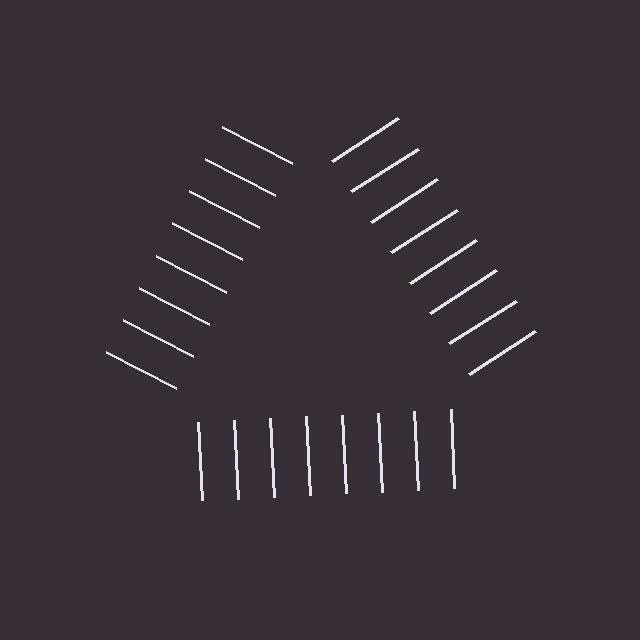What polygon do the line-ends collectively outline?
An illusory triangle — the line segments terminate on its edges but no continuous stroke is drawn.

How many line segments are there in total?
24 — 8 along each of the 3 edges.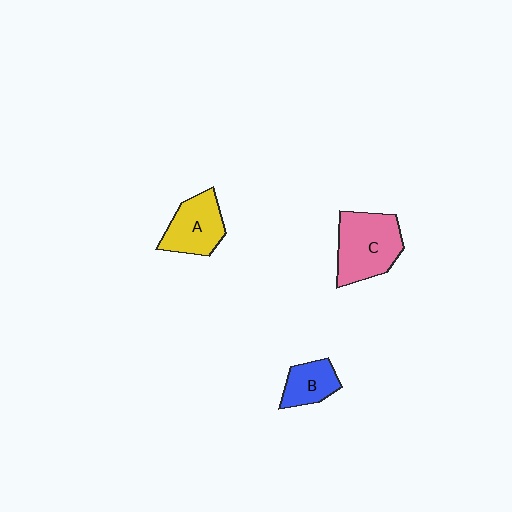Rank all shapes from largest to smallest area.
From largest to smallest: C (pink), A (yellow), B (blue).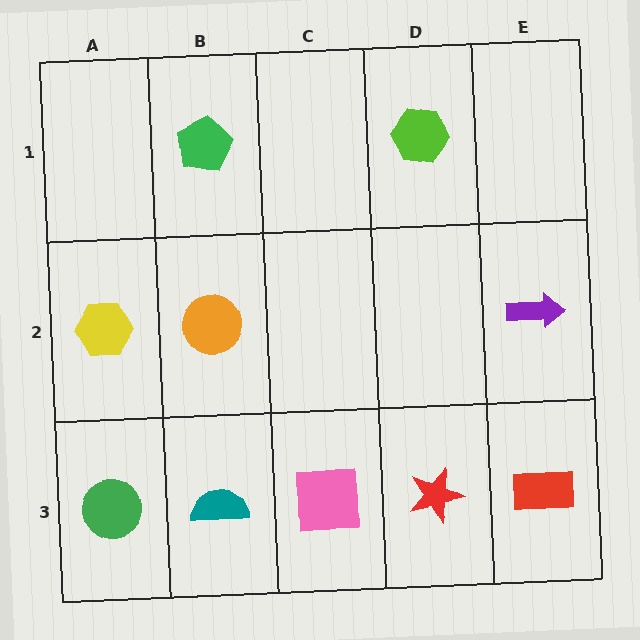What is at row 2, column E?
A purple arrow.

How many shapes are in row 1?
2 shapes.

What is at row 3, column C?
A pink square.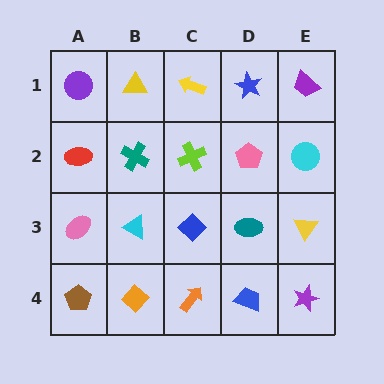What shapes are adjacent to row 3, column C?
A lime cross (row 2, column C), an orange arrow (row 4, column C), a cyan triangle (row 3, column B), a teal ellipse (row 3, column D).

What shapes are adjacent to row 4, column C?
A blue diamond (row 3, column C), an orange diamond (row 4, column B), a blue trapezoid (row 4, column D).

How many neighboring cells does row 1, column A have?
2.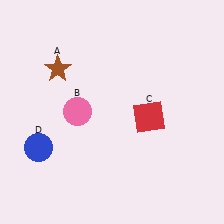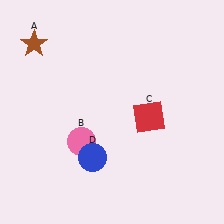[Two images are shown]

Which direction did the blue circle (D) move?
The blue circle (D) moved right.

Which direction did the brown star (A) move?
The brown star (A) moved up.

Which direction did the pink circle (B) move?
The pink circle (B) moved down.